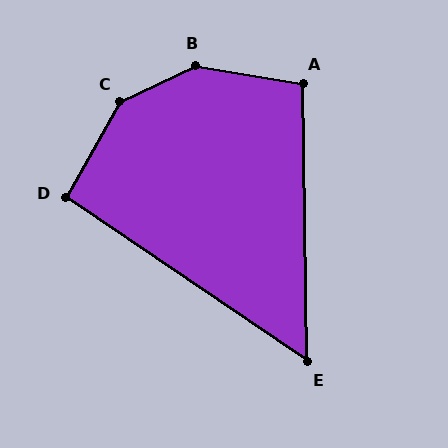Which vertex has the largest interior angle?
B, at approximately 145 degrees.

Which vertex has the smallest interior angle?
E, at approximately 55 degrees.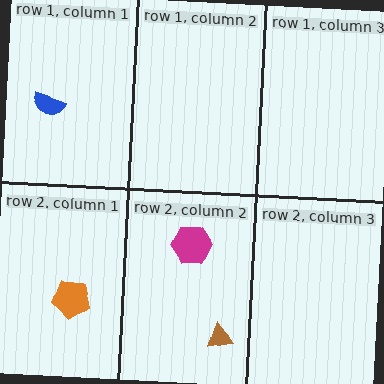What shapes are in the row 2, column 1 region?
The orange pentagon.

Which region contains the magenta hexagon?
The row 2, column 2 region.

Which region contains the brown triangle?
The row 2, column 2 region.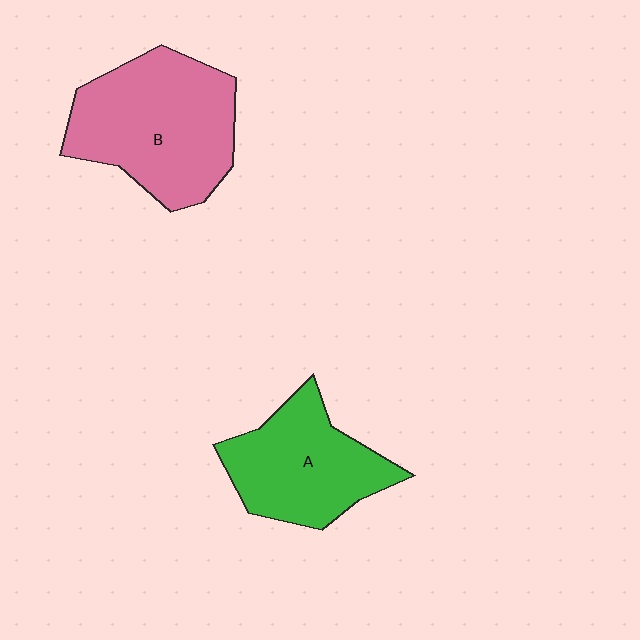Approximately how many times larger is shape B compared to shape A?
Approximately 1.3 times.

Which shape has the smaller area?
Shape A (green).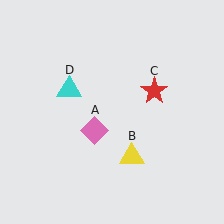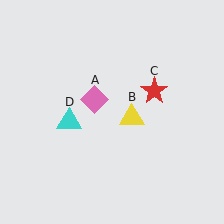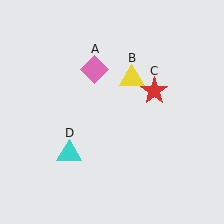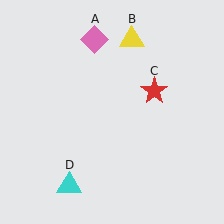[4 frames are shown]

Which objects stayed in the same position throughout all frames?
Red star (object C) remained stationary.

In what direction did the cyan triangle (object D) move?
The cyan triangle (object D) moved down.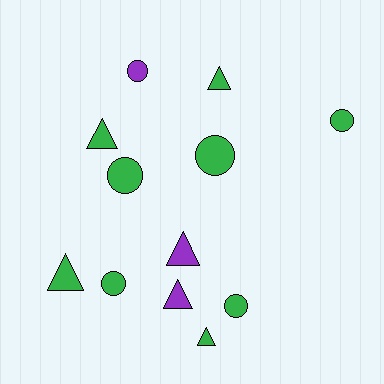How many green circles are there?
There are 5 green circles.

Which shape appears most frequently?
Triangle, with 6 objects.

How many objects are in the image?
There are 12 objects.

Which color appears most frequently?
Green, with 9 objects.